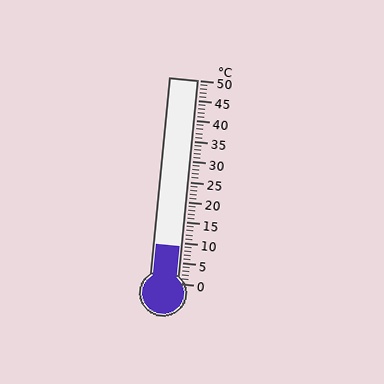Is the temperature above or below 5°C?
The temperature is above 5°C.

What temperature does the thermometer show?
The thermometer shows approximately 9°C.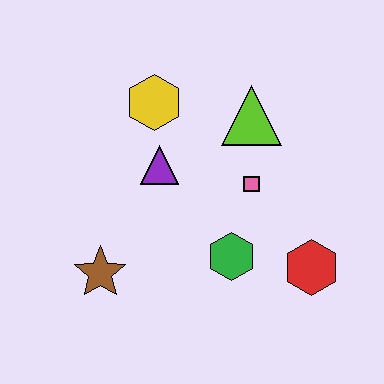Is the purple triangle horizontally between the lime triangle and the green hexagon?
No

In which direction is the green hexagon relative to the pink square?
The green hexagon is below the pink square.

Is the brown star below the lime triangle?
Yes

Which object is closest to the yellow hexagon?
The purple triangle is closest to the yellow hexagon.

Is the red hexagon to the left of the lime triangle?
No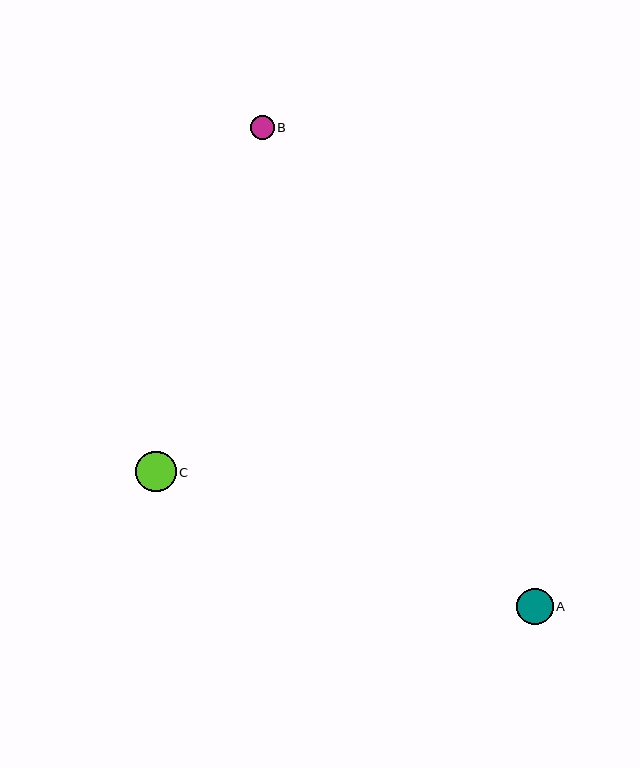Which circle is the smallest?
Circle B is the smallest with a size of approximately 24 pixels.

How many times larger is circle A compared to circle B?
Circle A is approximately 1.5 times the size of circle B.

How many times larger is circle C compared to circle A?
Circle C is approximately 1.1 times the size of circle A.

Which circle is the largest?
Circle C is the largest with a size of approximately 40 pixels.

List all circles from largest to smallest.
From largest to smallest: C, A, B.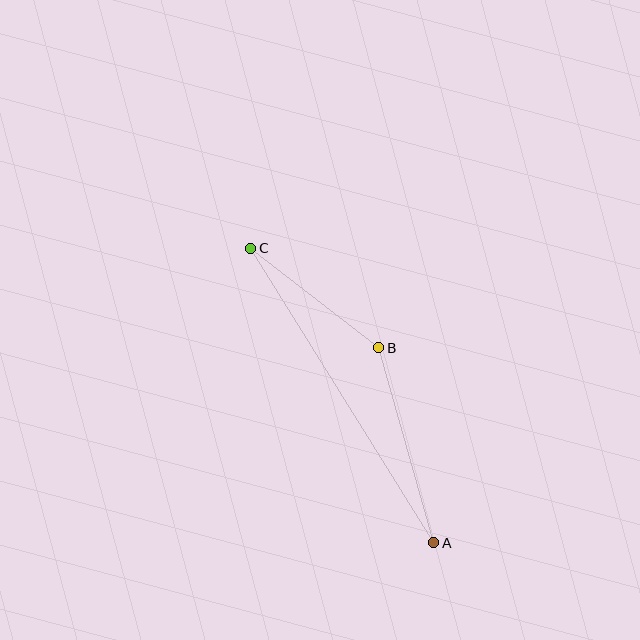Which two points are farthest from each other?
Points A and C are farthest from each other.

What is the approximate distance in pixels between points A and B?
The distance between A and B is approximately 203 pixels.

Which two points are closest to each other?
Points B and C are closest to each other.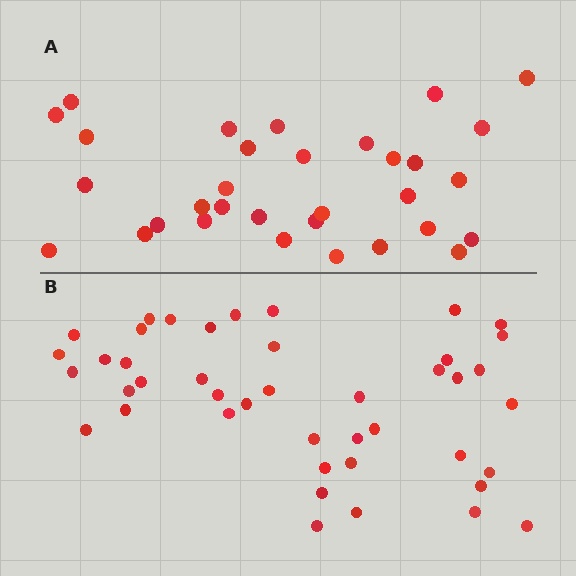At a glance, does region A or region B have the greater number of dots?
Region B (the bottom region) has more dots.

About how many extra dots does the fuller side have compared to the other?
Region B has roughly 12 or so more dots than region A.